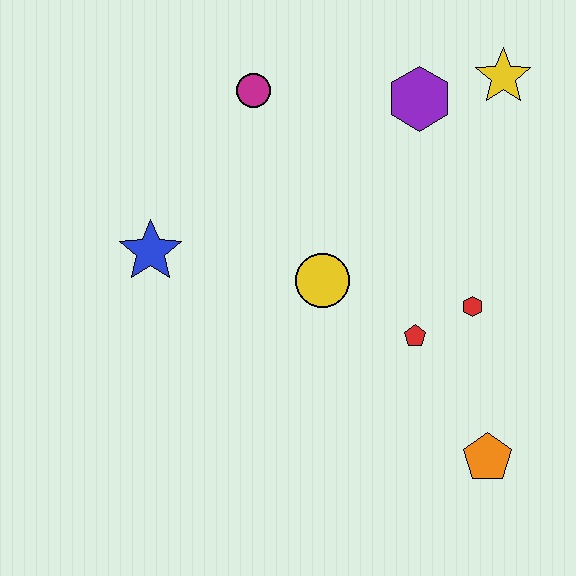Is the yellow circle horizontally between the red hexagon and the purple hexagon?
No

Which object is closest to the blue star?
The yellow circle is closest to the blue star.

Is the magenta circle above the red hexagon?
Yes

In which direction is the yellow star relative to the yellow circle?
The yellow star is above the yellow circle.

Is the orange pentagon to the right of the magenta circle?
Yes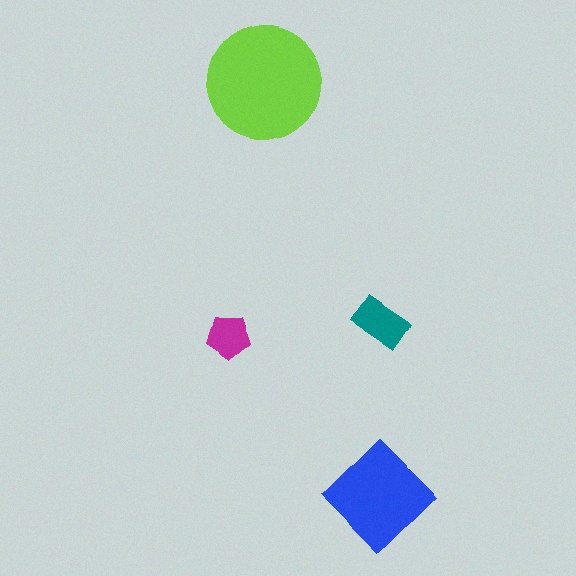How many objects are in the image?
There are 4 objects in the image.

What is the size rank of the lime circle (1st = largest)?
1st.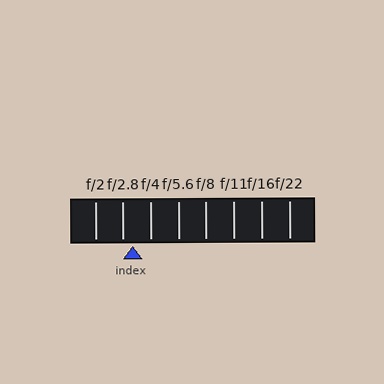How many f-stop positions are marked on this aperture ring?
There are 8 f-stop positions marked.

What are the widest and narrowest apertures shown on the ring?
The widest aperture shown is f/2 and the narrowest is f/22.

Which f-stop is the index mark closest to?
The index mark is closest to f/2.8.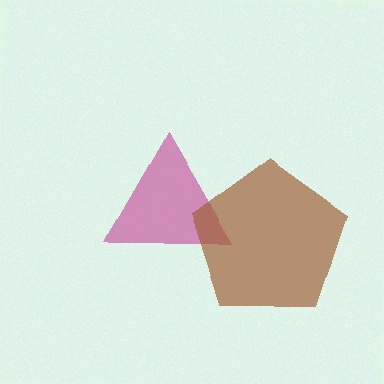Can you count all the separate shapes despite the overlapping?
Yes, there are 2 separate shapes.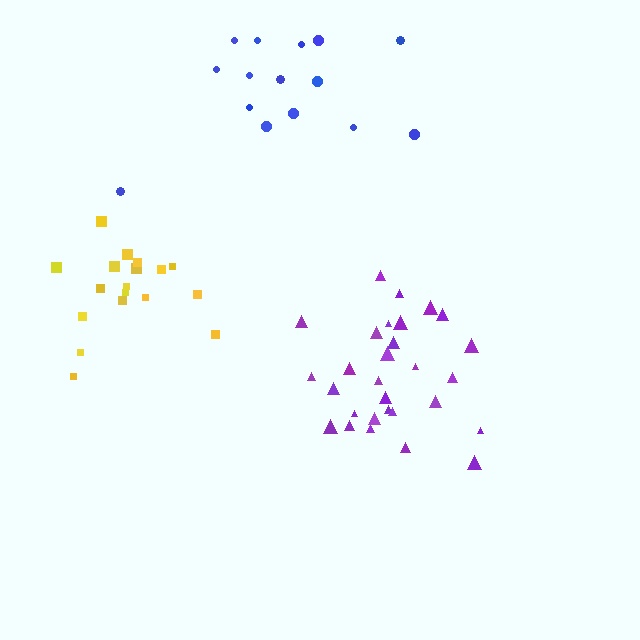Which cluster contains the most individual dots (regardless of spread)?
Purple (29).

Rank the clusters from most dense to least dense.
purple, yellow, blue.